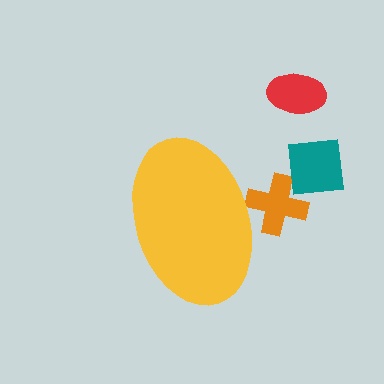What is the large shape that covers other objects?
A yellow ellipse.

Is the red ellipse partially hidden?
No, the red ellipse is fully visible.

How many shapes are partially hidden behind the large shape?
1 shape is partially hidden.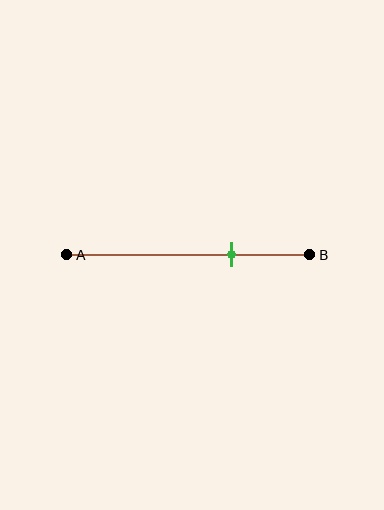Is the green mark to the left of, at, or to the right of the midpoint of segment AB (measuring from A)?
The green mark is to the right of the midpoint of segment AB.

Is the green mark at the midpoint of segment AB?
No, the mark is at about 70% from A, not at the 50% midpoint.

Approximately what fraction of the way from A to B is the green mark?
The green mark is approximately 70% of the way from A to B.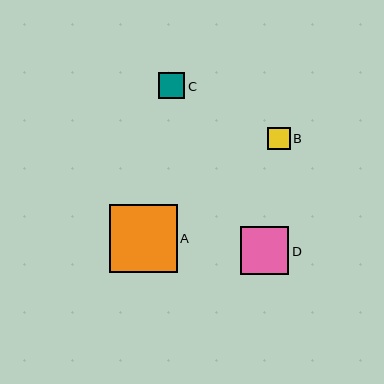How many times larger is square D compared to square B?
Square D is approximately 2.2 times the size of square B.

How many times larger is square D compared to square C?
Square D is approximately 1.9 times the size of square C.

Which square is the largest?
Square A is the largest with a size of approximately 68 pixels.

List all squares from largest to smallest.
From largest to smallest: A, D, C, B.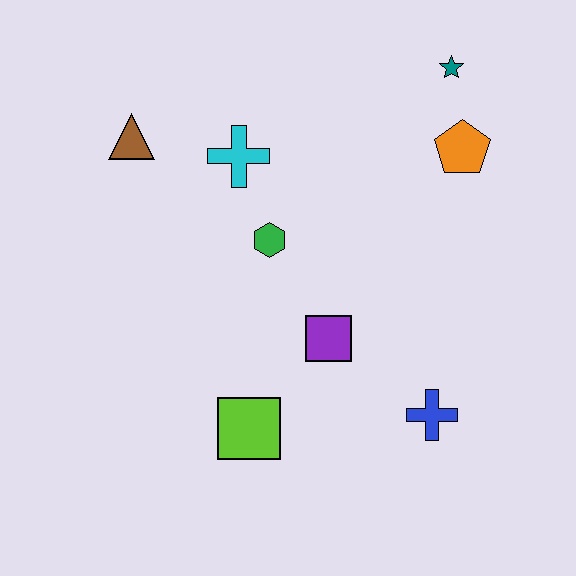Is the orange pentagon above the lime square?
Yes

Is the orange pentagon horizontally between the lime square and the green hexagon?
No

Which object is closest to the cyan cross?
The green hexagon is closest to the cyan cross.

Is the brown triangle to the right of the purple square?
No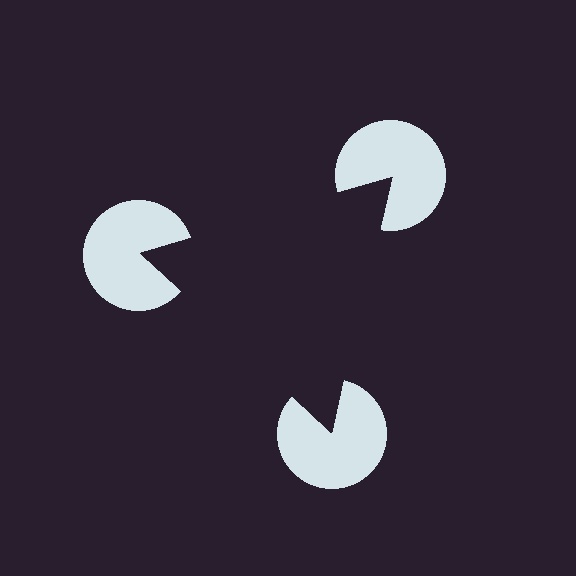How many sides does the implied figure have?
3 sides.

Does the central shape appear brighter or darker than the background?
It typically appears slightly darker than the background, even though no actual brightness change is drawn.